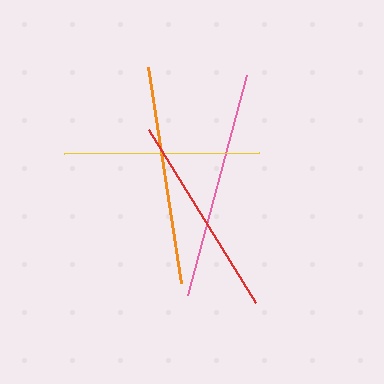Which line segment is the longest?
The pink line is the longest at approximately 228 pixels.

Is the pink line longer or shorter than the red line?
The pink line is longer than the red line.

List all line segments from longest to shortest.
From longest to shortest: pink, orange, red, yellow.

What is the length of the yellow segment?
The yellow segment is approximately 195 pixels long.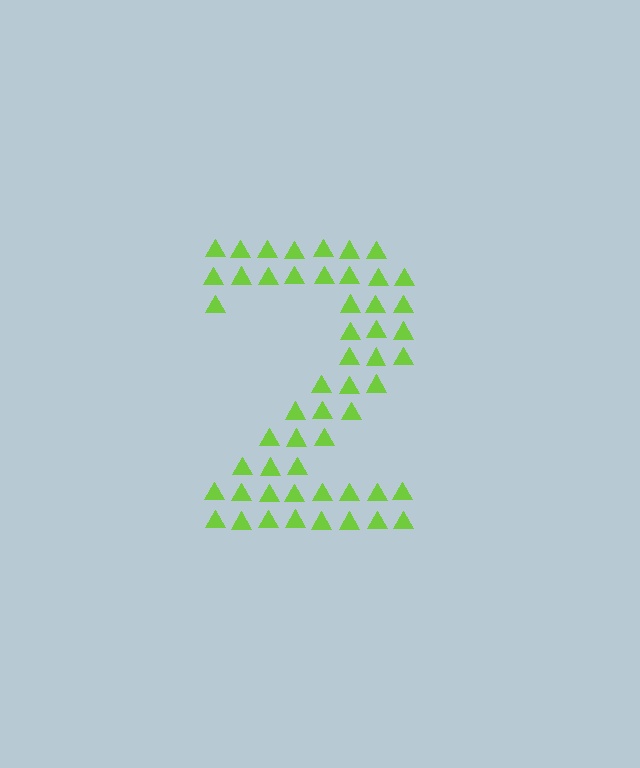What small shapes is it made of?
It is made of small triangles.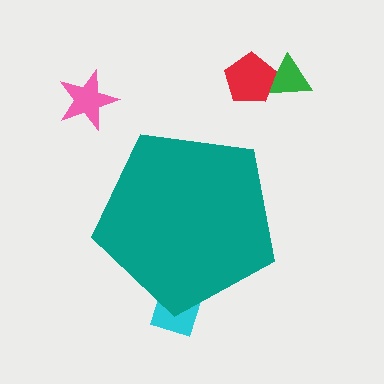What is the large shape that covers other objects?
A teal pentagon.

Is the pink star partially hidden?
No, the pink star is fully visible.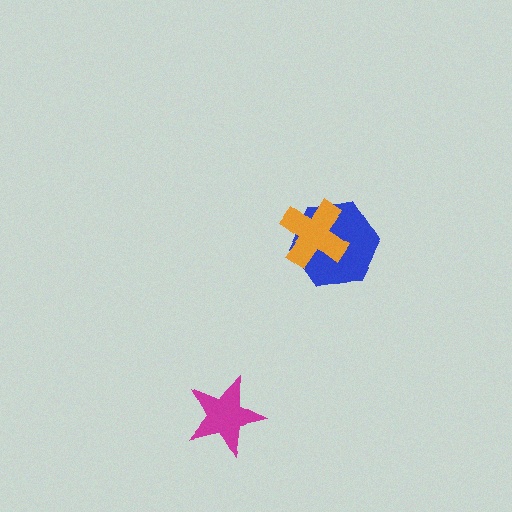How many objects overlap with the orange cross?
1 object overlaps with the orange cross.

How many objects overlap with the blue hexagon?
1 object overlaps with the blue hexagon.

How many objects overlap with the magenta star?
0 objects overlap with the magenta star.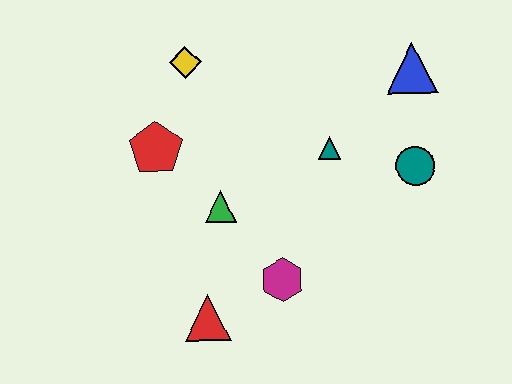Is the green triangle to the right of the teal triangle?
No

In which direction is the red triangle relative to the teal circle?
The red triangle is to the left of the teal circle.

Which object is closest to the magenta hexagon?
The red triangle is closest to the magenta hexagon.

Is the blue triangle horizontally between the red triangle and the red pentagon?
No